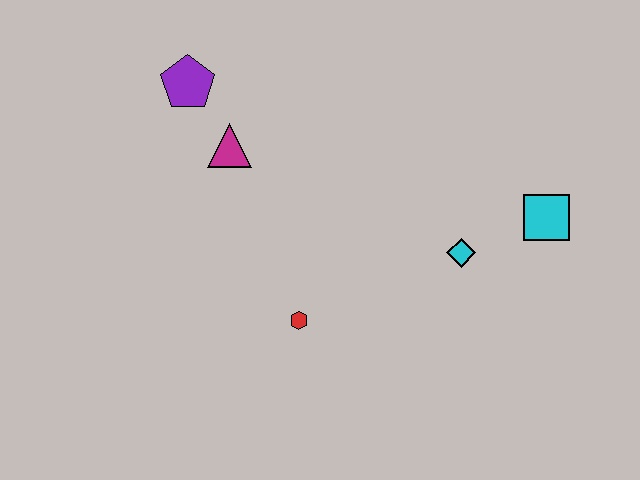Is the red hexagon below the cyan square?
Yes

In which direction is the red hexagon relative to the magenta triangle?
The red hexagon is below the magenta triangle.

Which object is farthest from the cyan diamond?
The purple pentagon is farthest from the cyan diamond.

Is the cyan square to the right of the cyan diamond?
Yes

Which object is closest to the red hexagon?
The cyan diamond is closest to the red hexagon.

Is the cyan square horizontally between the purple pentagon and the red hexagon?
No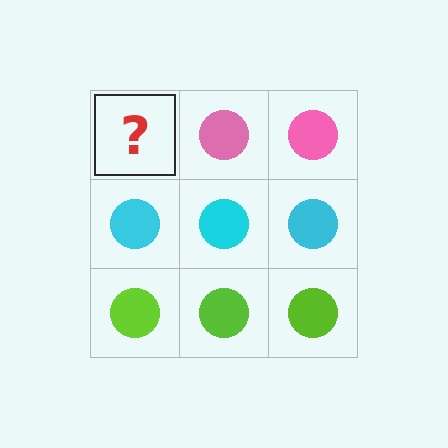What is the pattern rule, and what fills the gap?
The rule is that each row has a consistent color. The gap should be filled with a pink circle.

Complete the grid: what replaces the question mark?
The question mark should be replaced with a pink circle.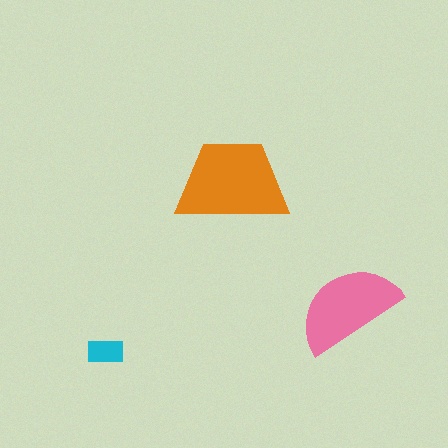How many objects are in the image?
There are 3 objects in the image.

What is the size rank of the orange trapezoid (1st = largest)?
1st.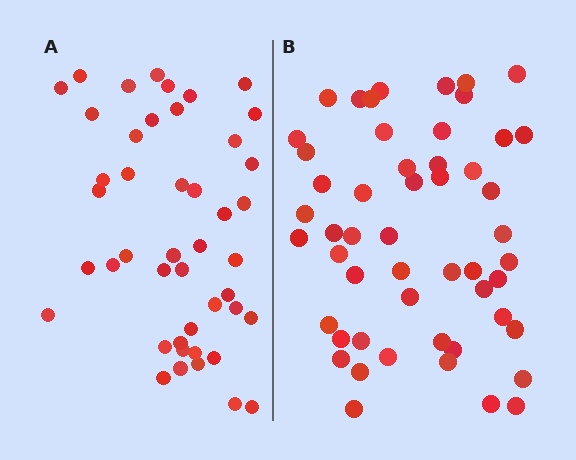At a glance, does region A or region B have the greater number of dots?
Region B (the right region) has more dots.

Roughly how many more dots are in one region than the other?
Region B has roughly 8 or so more dots than region A.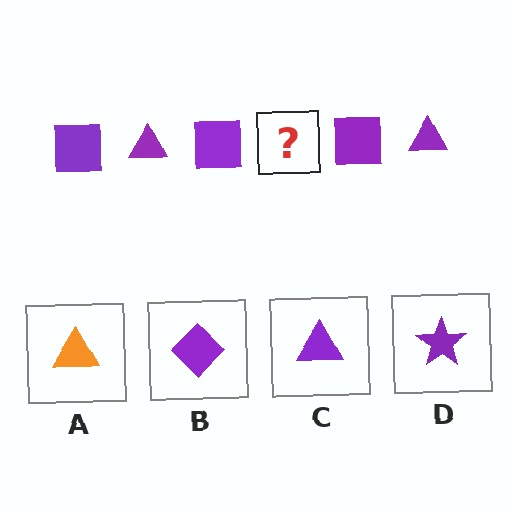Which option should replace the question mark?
Option C.